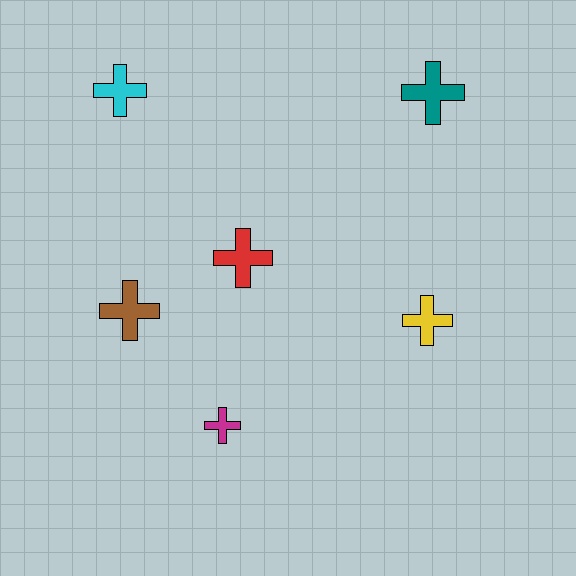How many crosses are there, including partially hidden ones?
There are 6 crosses.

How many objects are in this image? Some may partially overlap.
There are 6 objects.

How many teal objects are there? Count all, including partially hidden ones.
There is 1 teal object.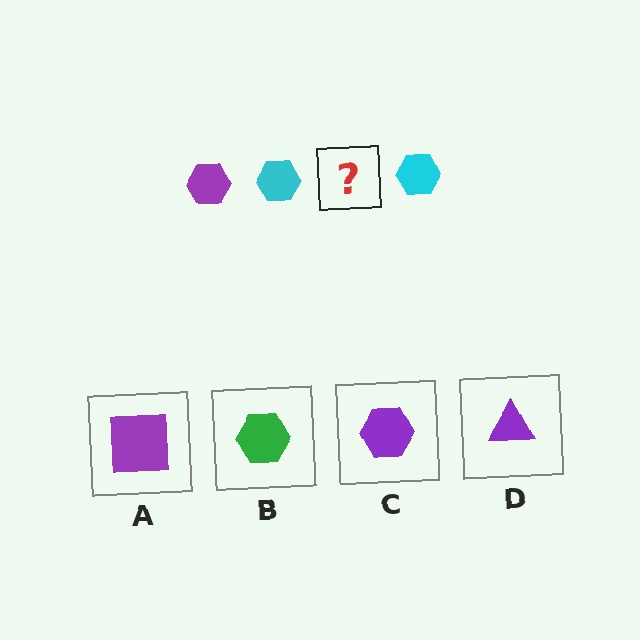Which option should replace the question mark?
Option C.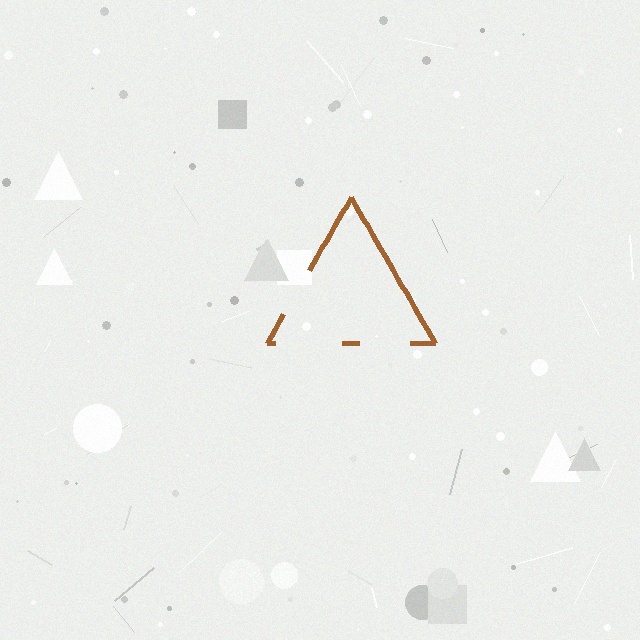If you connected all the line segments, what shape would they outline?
They would outline a triangle.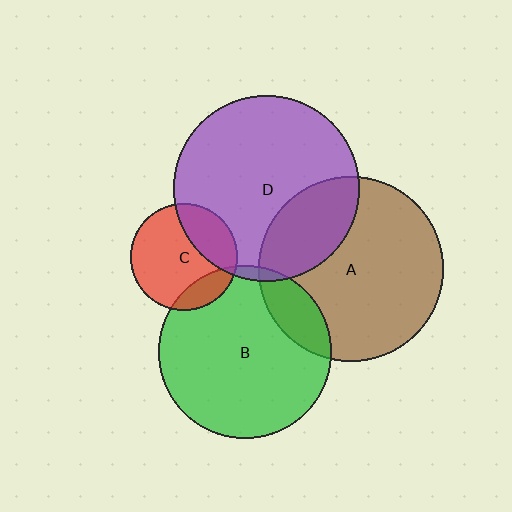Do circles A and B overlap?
Yes.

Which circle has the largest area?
Circle D (purple).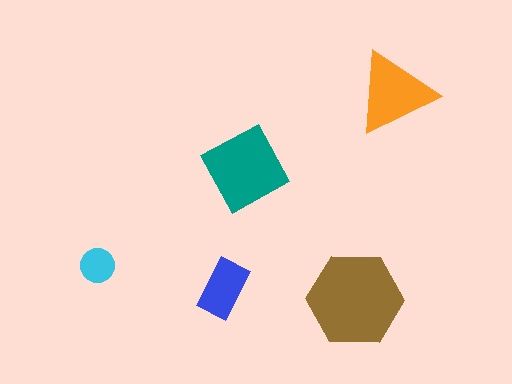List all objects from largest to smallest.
The brown hexagon, the teal square, the orange triangle, the blue rectangle, the cyan circle.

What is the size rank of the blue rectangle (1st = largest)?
4th.